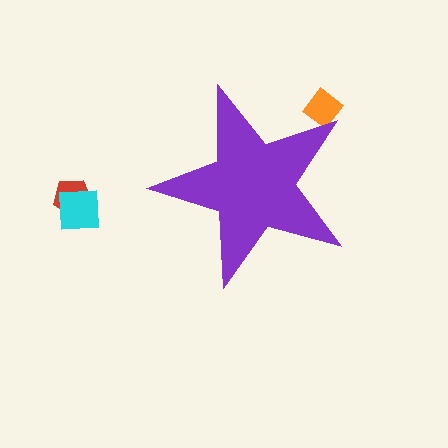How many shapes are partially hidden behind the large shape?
1 shape is partially hidden.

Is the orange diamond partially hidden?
Yes, the orange diamond is partially hidden behind the purple star.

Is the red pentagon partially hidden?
No, the red pentagon is fully visible.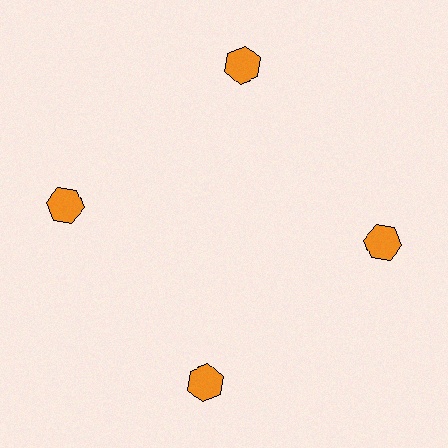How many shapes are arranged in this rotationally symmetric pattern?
There are 4 shapes, arranged in 4 groups of 1.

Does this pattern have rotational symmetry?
Yes, this pattern has 4-fold rotational symmetry. It looks the same after rotating 90 degrees around the center.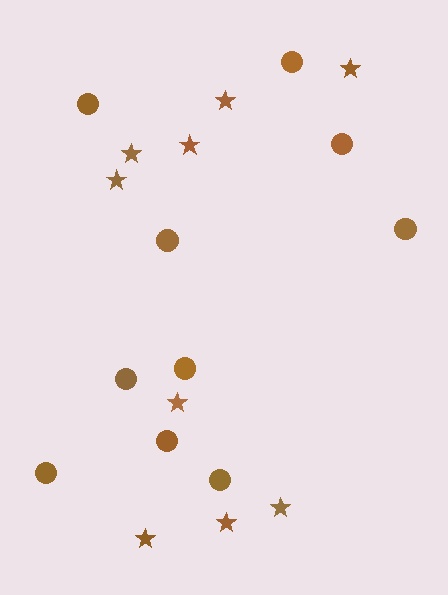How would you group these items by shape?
There are 2 groups: one group of stars (9) and one group of circles (10).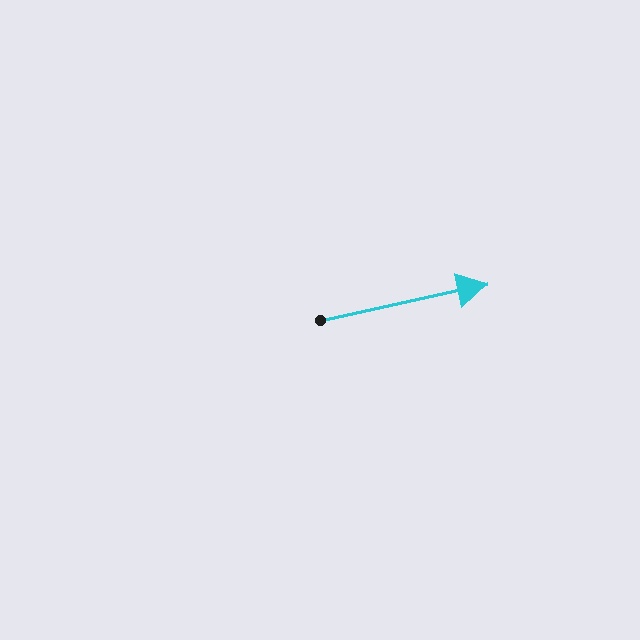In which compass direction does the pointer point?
East.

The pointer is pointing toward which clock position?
Roughly 3 o'clock.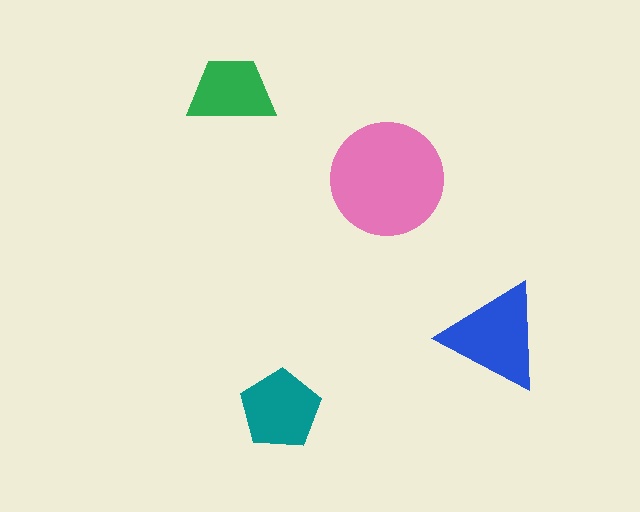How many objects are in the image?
There are 4 objects in the image.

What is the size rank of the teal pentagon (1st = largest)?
3rd.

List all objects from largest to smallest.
The pink circle, the blue triangle, the teal pentagon, the green trapezoid.